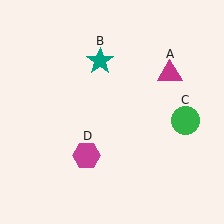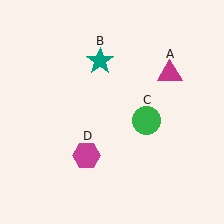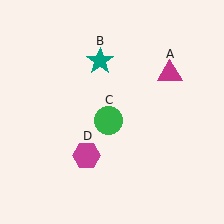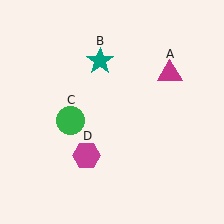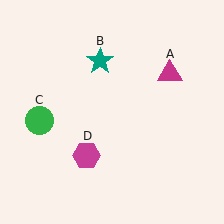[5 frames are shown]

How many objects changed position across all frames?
1 object changed position: green circle (object C).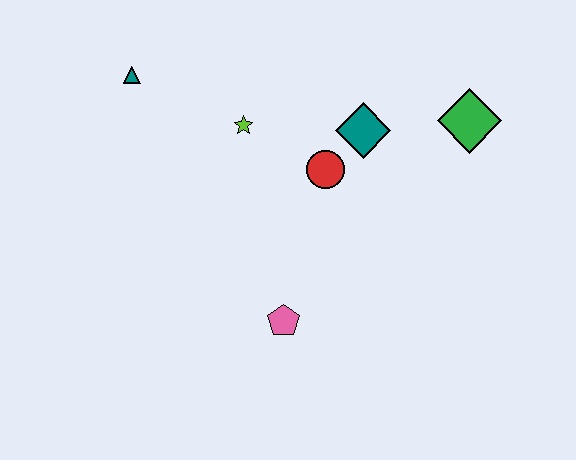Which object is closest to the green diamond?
The teal diamond is closest to the green diamond.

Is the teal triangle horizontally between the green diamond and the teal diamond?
No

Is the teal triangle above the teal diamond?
Yes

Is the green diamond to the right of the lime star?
Yes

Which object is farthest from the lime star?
The green diamond is farthest from the lime star.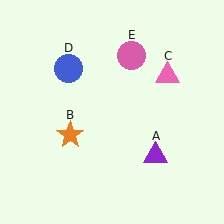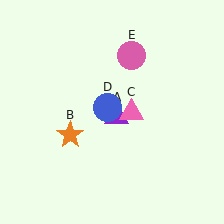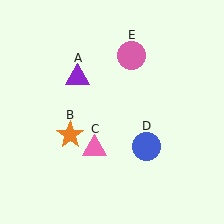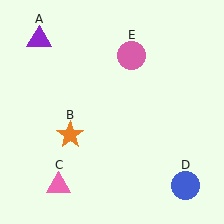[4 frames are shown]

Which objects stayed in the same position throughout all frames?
Orange star (object B) and pink circle (object E) remained stationary.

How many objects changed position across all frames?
3 objects changed position: purple triangle (object A), pink triangle (object C), blue circle (object D).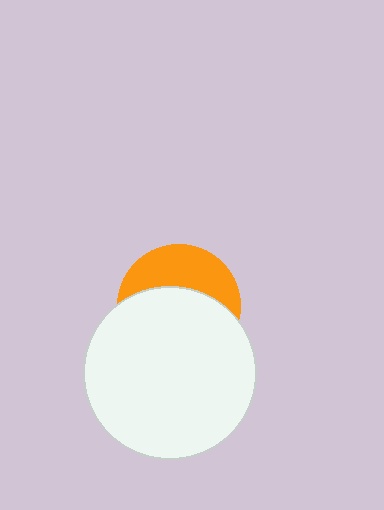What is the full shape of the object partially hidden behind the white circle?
The partially hidden object is an orange circle.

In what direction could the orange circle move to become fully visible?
The orange circle could move up. That would shift it out from behind the white circle entirely.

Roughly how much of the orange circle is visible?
A small part of it is visible (roughly 38%).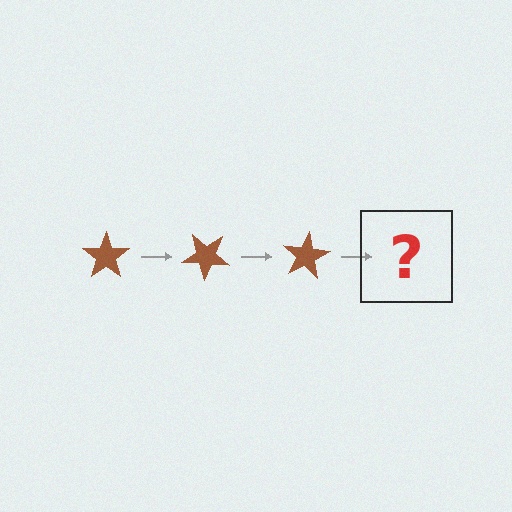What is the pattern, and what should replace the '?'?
The pattern is that the star rotates 40 degrees each step. The '?' should be a brown star rotated 120 degrees.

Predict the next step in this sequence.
The next step is a brown star rotated 120 degrees.